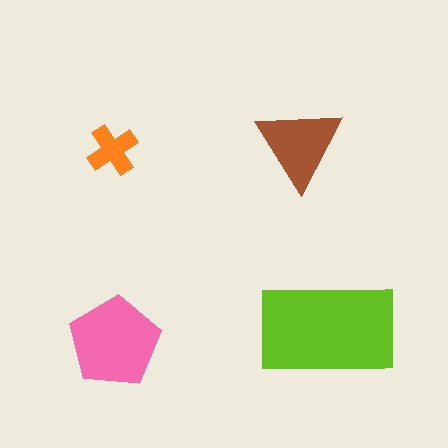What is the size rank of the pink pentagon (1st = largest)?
2nd.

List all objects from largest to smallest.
The lime rectangle, the pink pentagon, the brown triangle, the orange cross.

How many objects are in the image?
There are 4 objects in the image.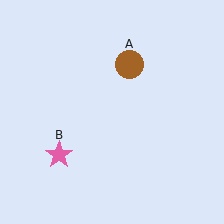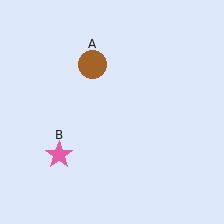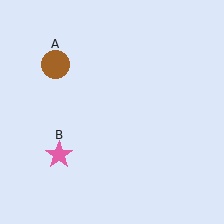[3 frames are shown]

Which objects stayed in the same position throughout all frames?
Pink star (object B) remained stationary.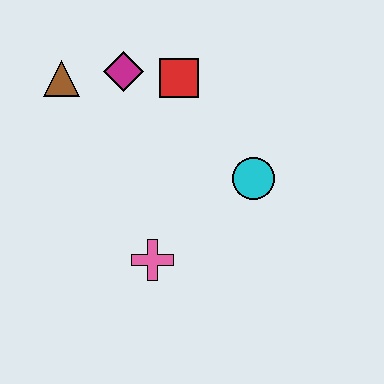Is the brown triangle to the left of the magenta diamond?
Yes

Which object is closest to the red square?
The magenta diamond is closest to the red square.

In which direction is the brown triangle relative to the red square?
The brown triangle is to the left of the red square.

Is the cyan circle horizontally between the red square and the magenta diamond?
No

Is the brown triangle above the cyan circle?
Yes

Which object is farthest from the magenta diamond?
The pink cross is farthest from the magenta diamond.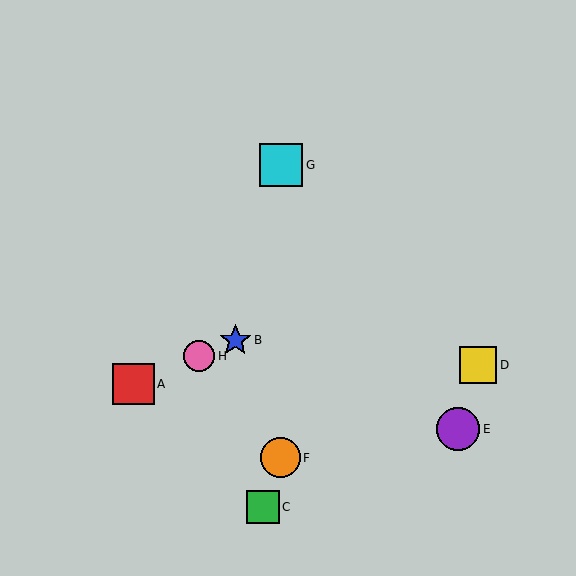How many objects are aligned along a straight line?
3 objects (A, B, H) are aligned along a straight line.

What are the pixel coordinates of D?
Object D is at (478, 365).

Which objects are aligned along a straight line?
Objects A, B, H are aligned along a straight line.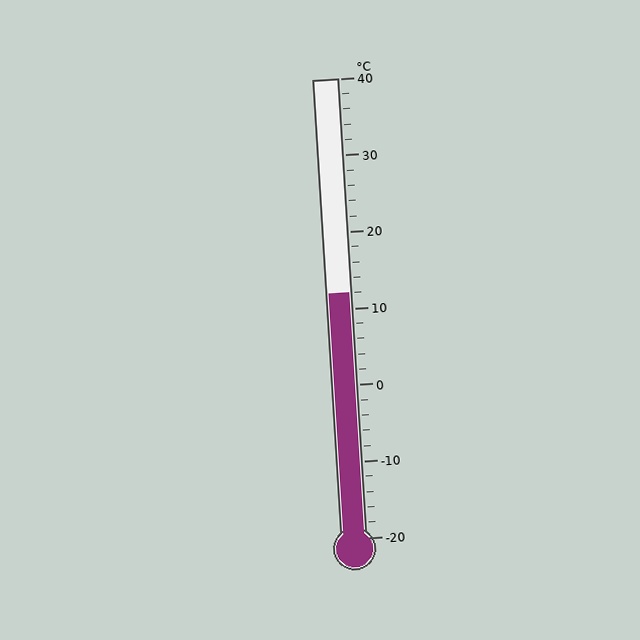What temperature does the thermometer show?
The thermometer shows approximately 12°C.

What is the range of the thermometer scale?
The thermometer scale ranges from -20°C to 40°C.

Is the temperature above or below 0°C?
The temperature is above 0°C.